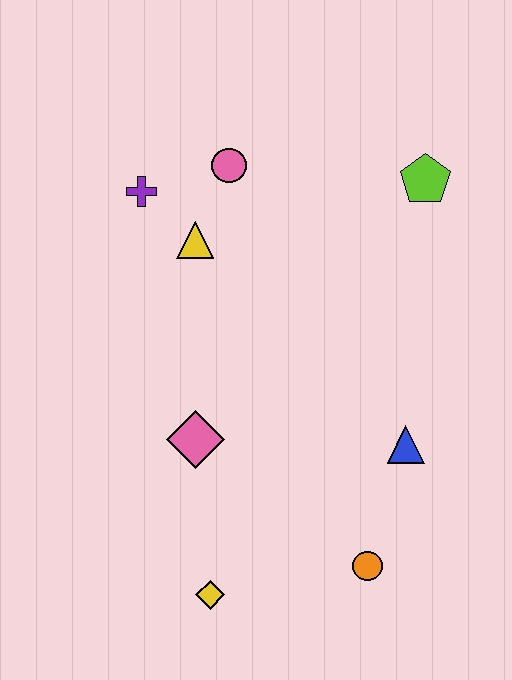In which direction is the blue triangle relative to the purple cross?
The blue triangle is to the right of the purple cross.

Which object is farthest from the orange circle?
The purple cross is farthest from the orange circle.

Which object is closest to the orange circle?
The blue triangle is closest to the orange circle.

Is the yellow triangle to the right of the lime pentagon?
No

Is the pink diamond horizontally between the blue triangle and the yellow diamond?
No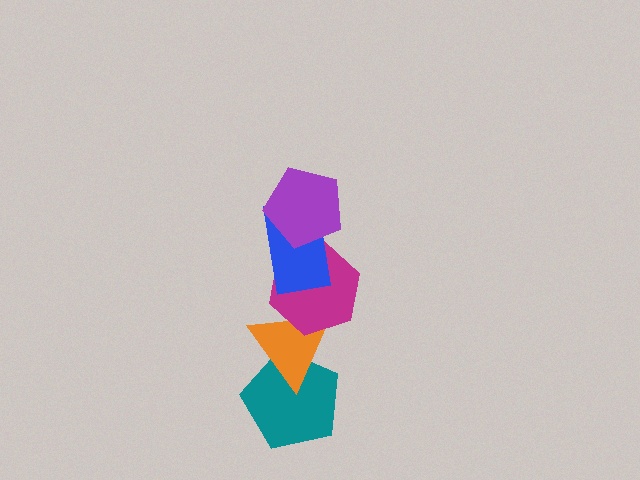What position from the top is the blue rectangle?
The blue rectangle is 2nd from the top.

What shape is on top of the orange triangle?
The magenta hexagon is on top of the orange triangle.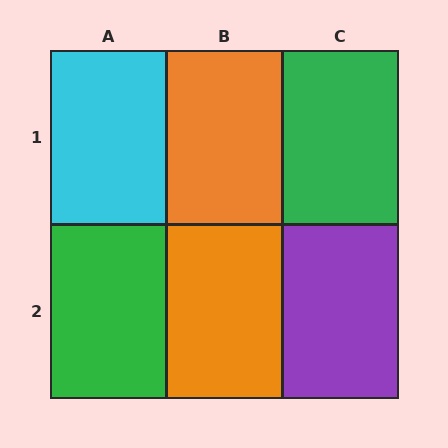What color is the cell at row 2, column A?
Green.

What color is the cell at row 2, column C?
Purple.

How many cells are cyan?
1 cell is cyan.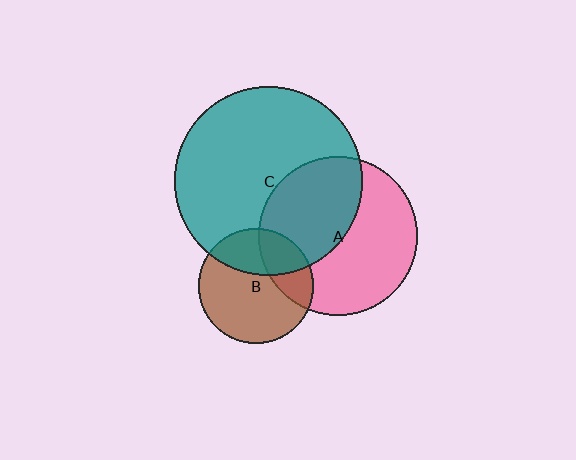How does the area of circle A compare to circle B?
Approximately 1.9 times.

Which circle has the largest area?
Circle C (teal).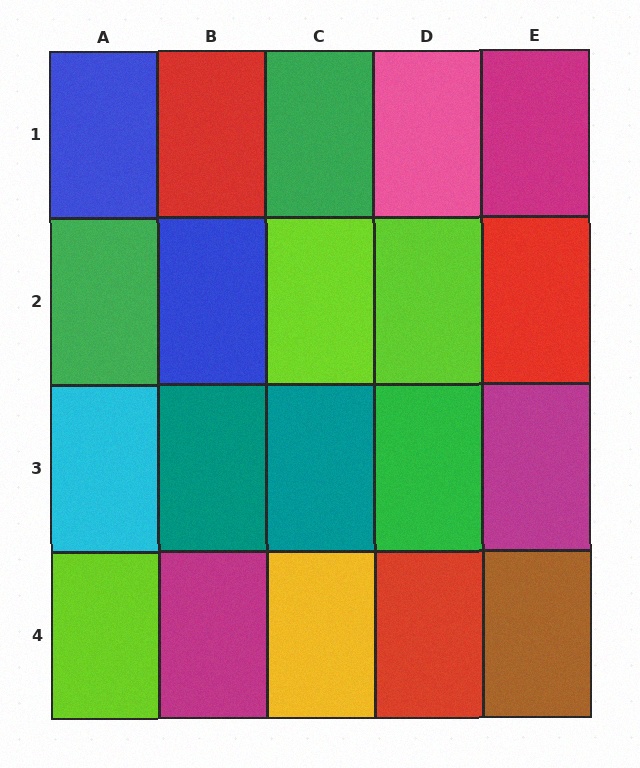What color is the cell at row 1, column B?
Red.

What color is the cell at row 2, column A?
Green.